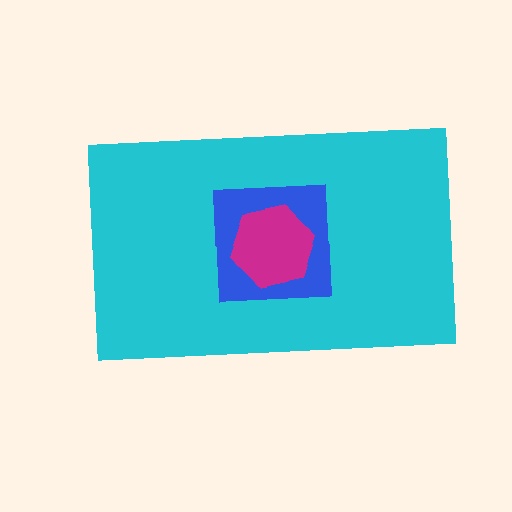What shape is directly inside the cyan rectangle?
The blue square.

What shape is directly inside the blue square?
The magenta hexagon.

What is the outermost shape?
The cyan rectangle.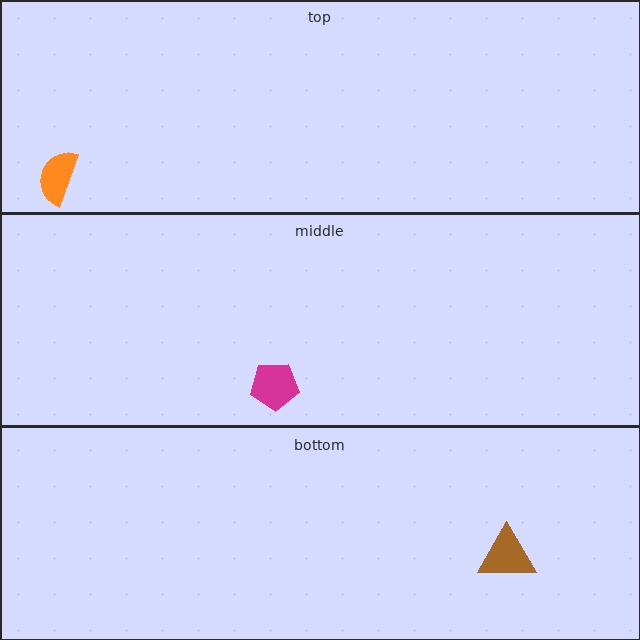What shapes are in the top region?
The orange semicircle.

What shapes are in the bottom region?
The brown triangle.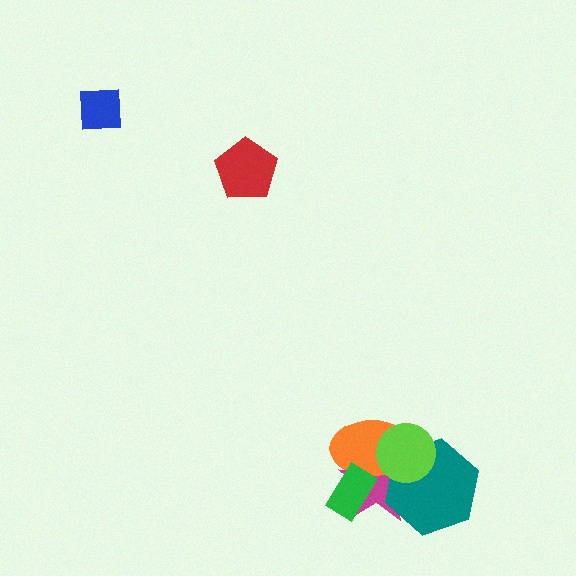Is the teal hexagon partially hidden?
Yes, it is partially covered by another shape.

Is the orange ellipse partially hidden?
Yes, it is partially covered by another shape.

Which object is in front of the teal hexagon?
The lime circle is in front of the teal hexagon.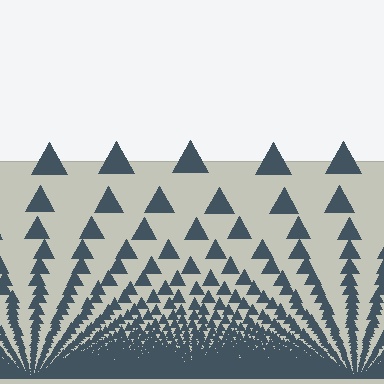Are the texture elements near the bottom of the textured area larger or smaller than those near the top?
Smaller. The gradient is inverted — elements near the bottom are smaller and denser.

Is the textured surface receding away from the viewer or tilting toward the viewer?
The surface appears to tilt toward the viewer. Texture elements get larger and sparser toward the top.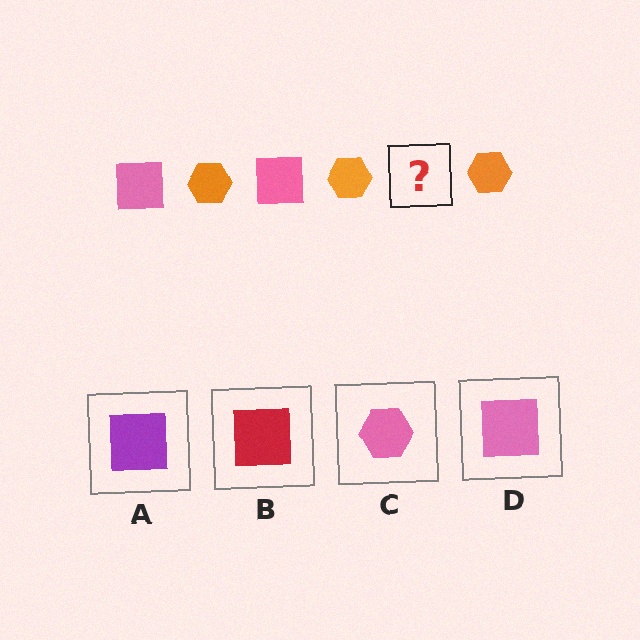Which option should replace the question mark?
Option D.